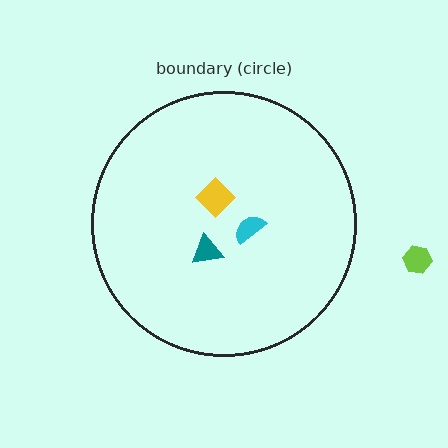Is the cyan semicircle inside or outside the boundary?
Inside.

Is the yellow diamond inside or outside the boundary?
Inside.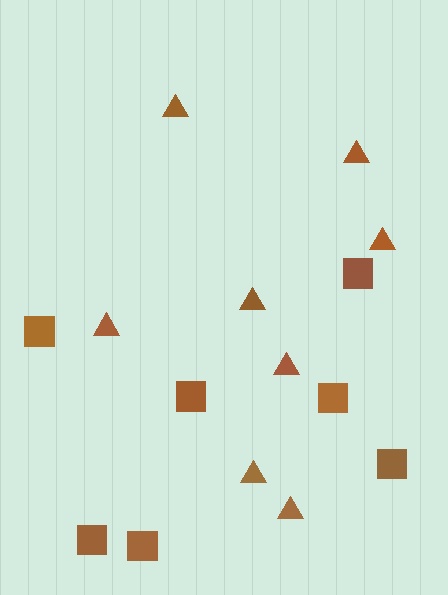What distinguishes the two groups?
There are 2 groups: one group of triangles (8) and one group of squares (7).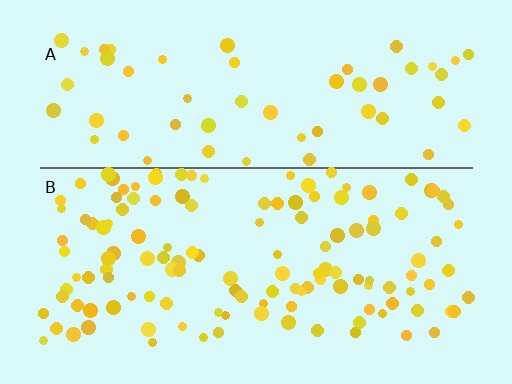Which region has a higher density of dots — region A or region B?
B (the bottom).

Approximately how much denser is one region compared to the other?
Approximately 2.2× — region B over region A.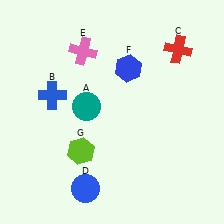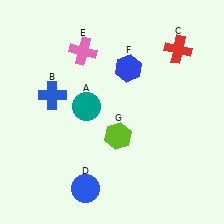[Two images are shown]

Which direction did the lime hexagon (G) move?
The lime hexagon (G) moved right.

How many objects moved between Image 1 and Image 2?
1 object moved between the two images.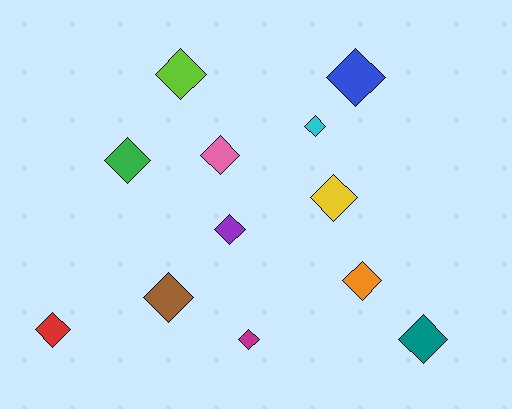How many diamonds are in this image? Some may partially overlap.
There are 12 diamonds.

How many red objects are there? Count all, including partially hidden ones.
There is 1 red object.